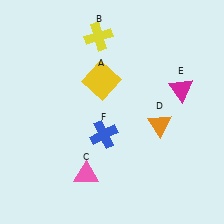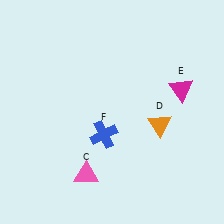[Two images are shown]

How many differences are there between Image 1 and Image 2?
There are 2 differences between the two images.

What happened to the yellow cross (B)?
The yellow cross (B) was removed in Image 2. It was in the top-left area of Image 1.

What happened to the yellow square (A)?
The yellow square (A) was removed in Image 2. It was in the top-left area of Image 1.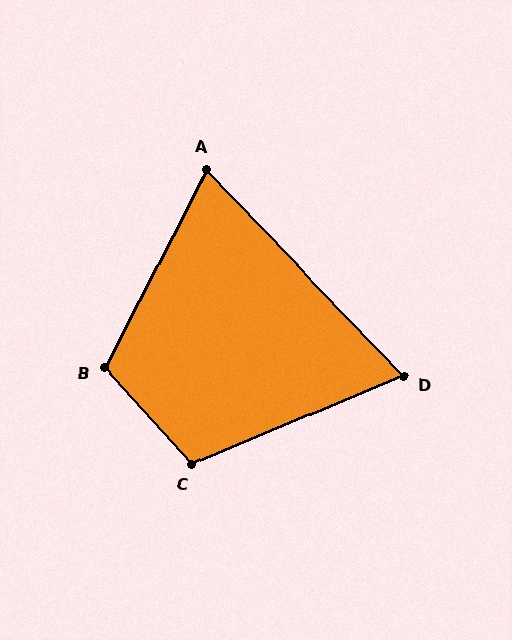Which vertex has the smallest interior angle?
D, at approximately 69 degrees.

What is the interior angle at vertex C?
Approximately 109 degrees (obtuse).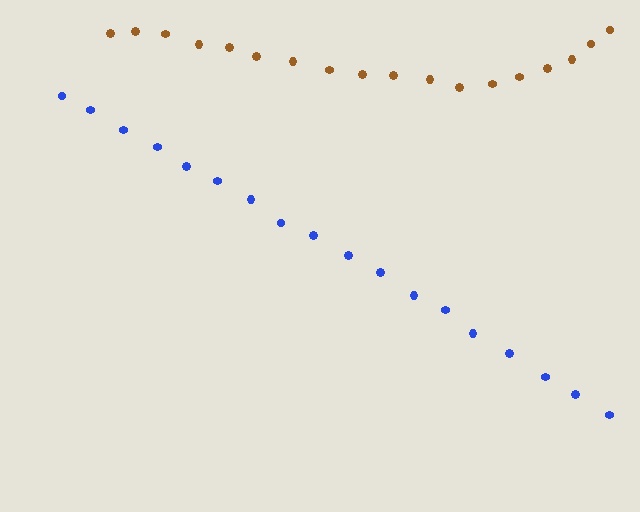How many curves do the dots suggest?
There are 2 distinct paths.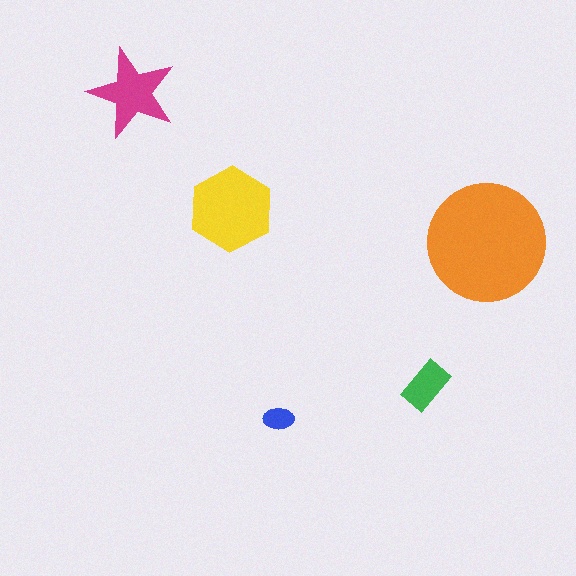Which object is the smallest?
The blue ellipse.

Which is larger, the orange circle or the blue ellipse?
The orange circle.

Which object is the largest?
The orange circle.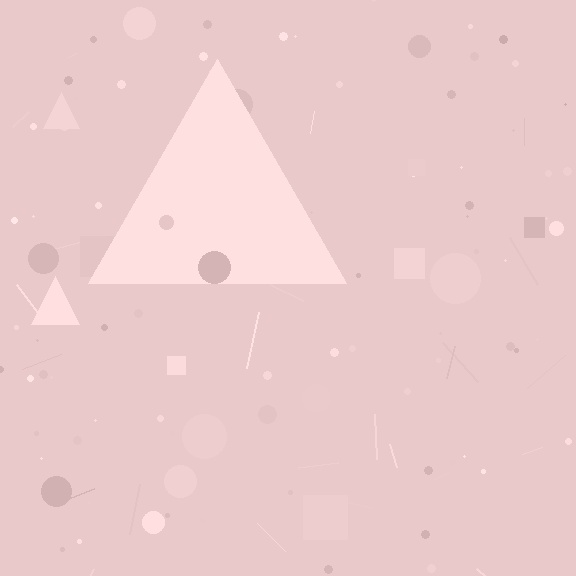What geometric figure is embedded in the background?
A triangle is embedded in the background.